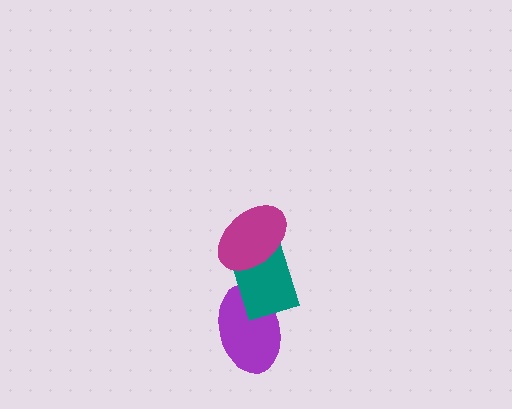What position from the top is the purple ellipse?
The purple ellipse is 3rd from the top.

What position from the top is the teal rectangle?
The teal rectangle is 2nd from the top.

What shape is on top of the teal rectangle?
The magenta ellipse is on top of the teal rectangle.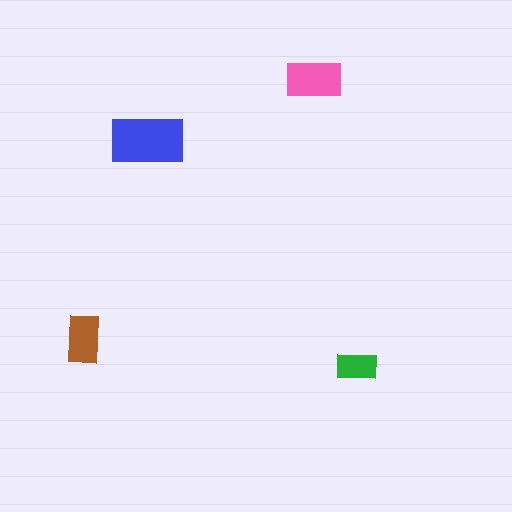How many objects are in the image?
There are 4 objects in the image.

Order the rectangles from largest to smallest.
the blue one, the pink one, the brown one, the green one.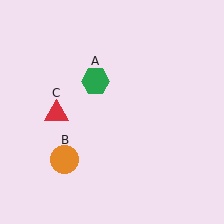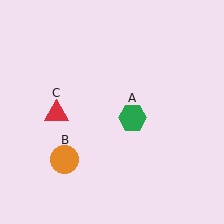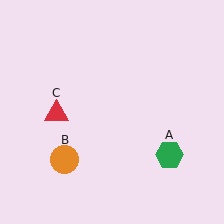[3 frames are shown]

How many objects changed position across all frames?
1 object changed position: green hexagon (object A).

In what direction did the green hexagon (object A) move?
The green hexagon (object A) moved down and to the right.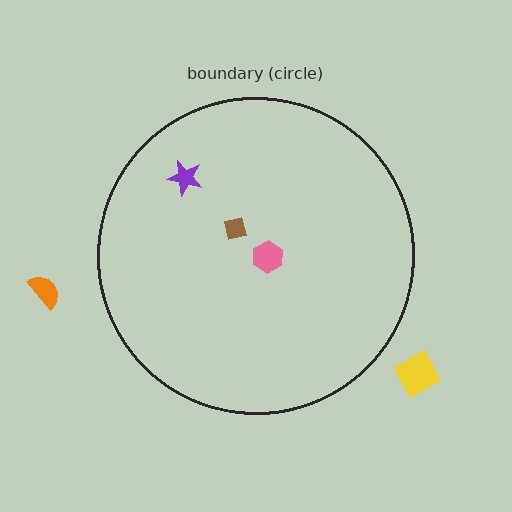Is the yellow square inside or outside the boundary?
Outside.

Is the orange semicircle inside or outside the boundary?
Outside.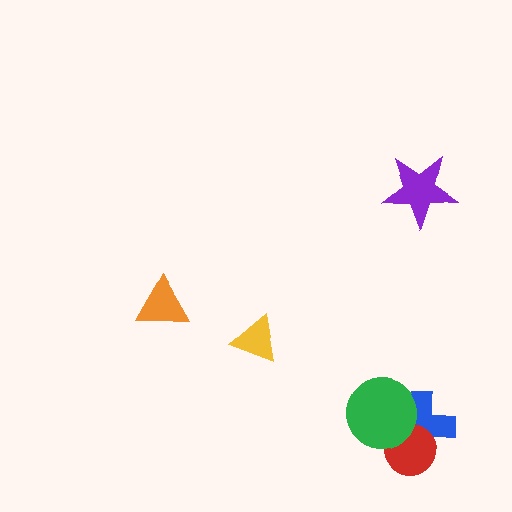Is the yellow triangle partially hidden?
No, no other shape covers it.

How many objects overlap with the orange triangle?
0 objects overlap with the orange triangle.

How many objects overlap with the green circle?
2 objects overlap with the green circle.